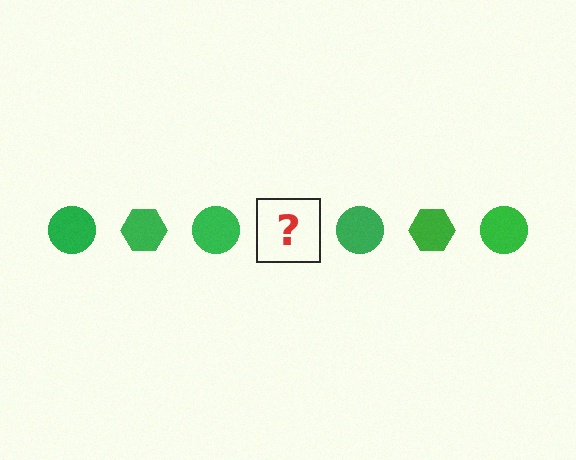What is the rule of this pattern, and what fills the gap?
The rule is that the pattern cycles through circle, hexagon shapes in green. The gap should be filled with a green hexagon.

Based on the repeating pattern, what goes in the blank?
The blank should be a green hexagon.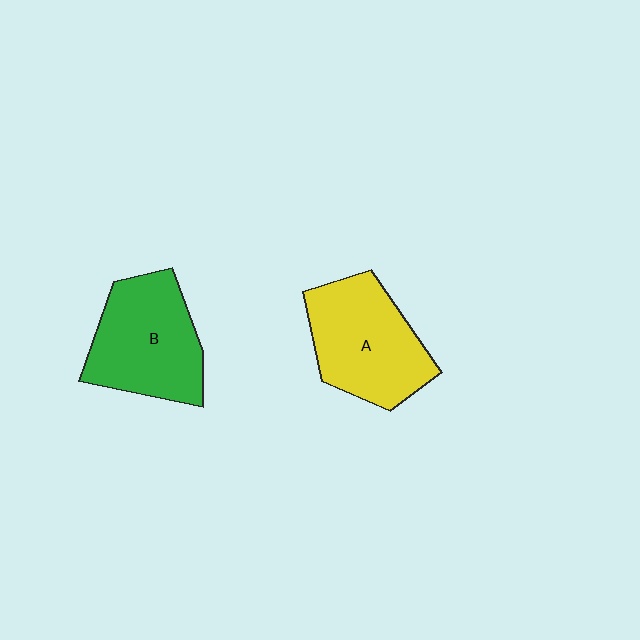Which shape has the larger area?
Shape A (yellow).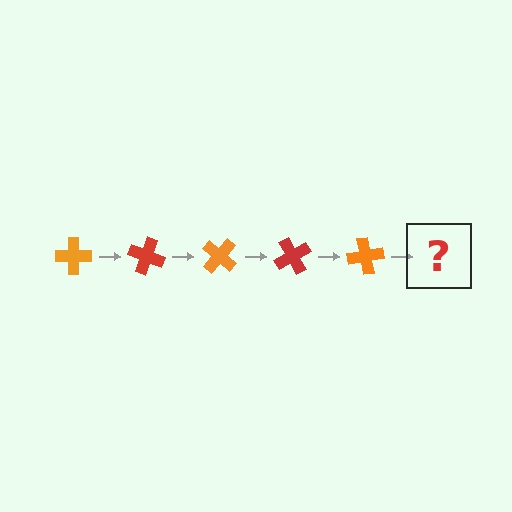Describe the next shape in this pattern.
It should be a red cross, rotated 100 degrees from the start.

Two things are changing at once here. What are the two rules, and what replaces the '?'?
The two rules are that it rotates 20 degrees each step and the color cycles through orange and red. The '?' should be a red cross, rotated 100 degrees from the start.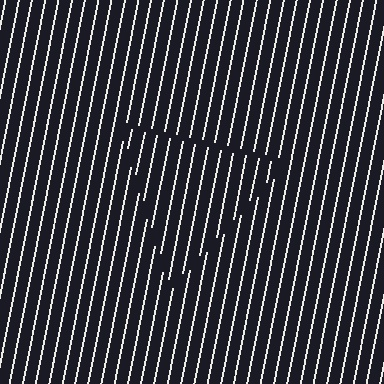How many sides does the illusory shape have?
3 sides — the line-ends trace a triangle.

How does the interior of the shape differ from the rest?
The interior of the shape contains the same grating, shifted by half a period — the contour is defined by the phase discontinuity where line-ends from the inner and outer gratings abut.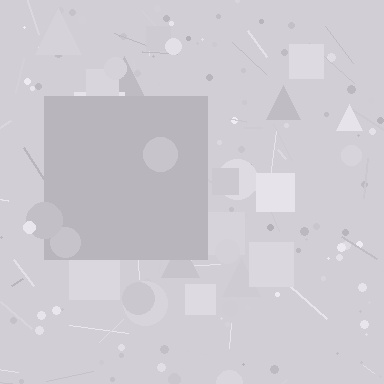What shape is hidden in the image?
A square is hidden in the image.